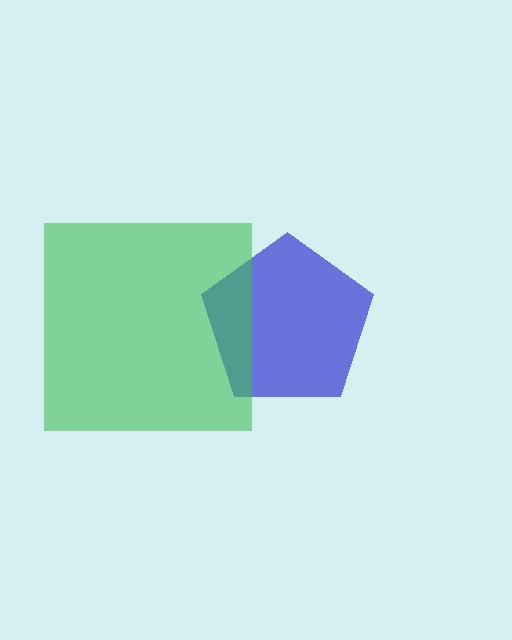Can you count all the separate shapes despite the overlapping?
Yes, there are 2 separate shapes.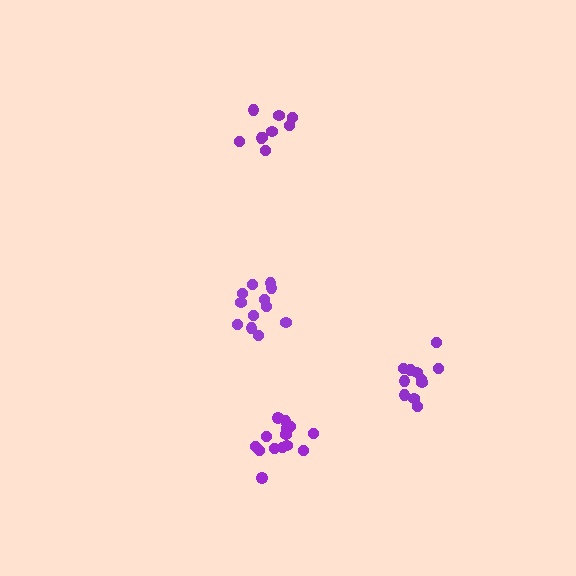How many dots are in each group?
Group 1: 14 dots, Group 2: 12 dots, Group 3: 9 dots, Group 4: 11 dots (46 total).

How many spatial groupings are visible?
There are 4 spatial groupings.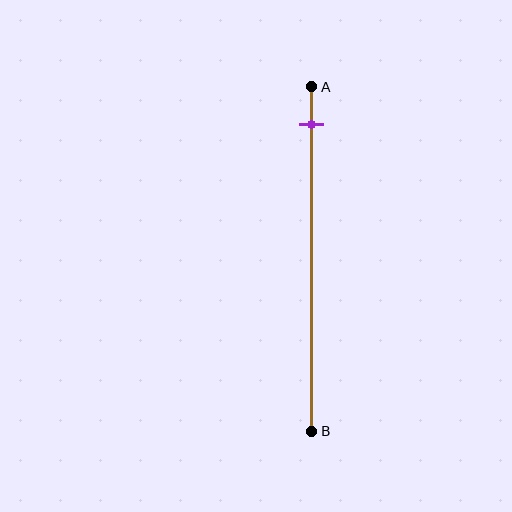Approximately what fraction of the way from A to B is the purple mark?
The purple mark is approximately 10% of the way from A to B.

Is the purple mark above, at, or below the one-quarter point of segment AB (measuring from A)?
The purple mark is above the one-quarter point of segment AB.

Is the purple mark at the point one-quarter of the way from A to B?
No, the mark is at about 10% from A, not at the 25% one-quarter point.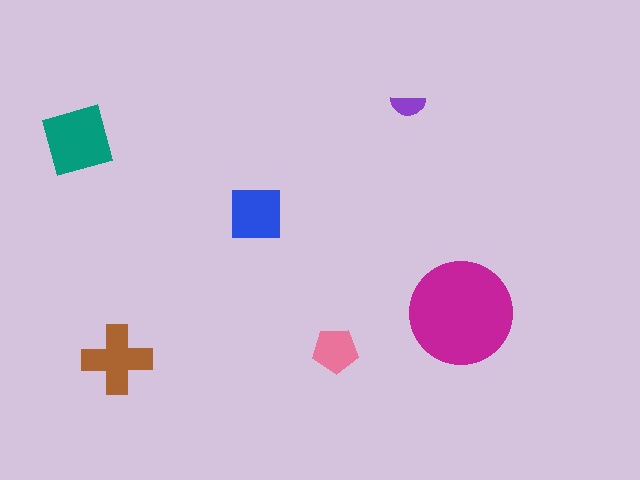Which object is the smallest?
The purple semicircle.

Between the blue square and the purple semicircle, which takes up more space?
The blue square.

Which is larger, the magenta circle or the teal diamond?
The magenta circle.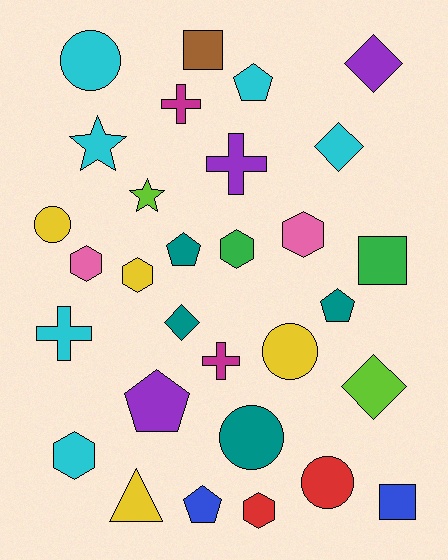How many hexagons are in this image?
There are 6 hexagons.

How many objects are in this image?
There are 30 objects.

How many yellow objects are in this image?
There are 4 yellow objects.